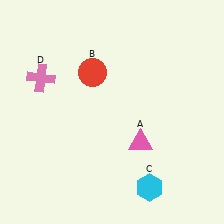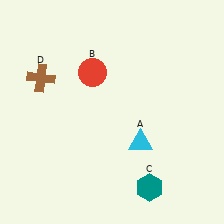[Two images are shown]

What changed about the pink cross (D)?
In Image 1, D is pink. In Image 2, it changed to brown.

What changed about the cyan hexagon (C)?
In Image 1, C is cyan. In Image 2, it changed to teal.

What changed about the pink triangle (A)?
In Image 1, A is pink. In Image 2, it changed to cyan.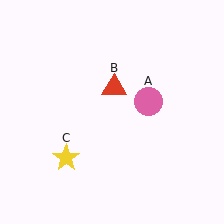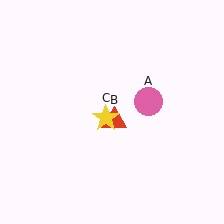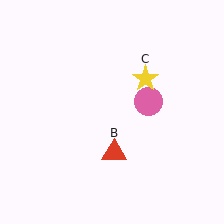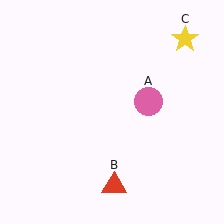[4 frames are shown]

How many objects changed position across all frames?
2 objects changed position: red triangle (object B), yellow star (object C).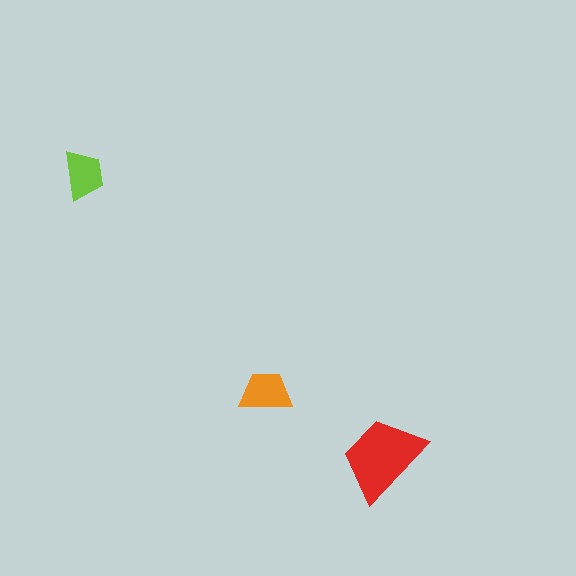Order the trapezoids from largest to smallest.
the red one, the orange one, the lime one.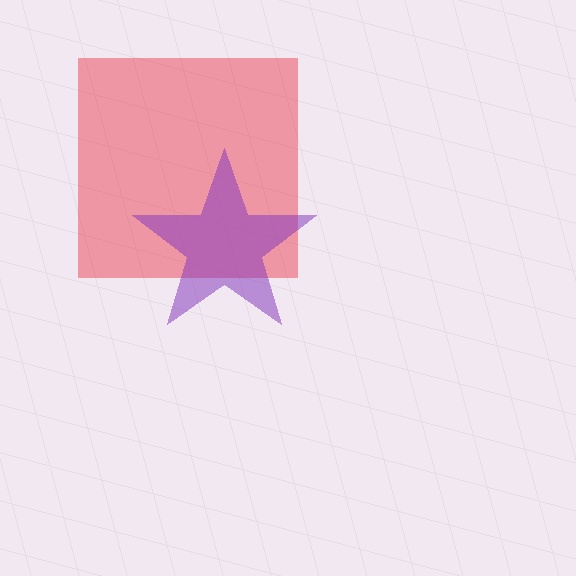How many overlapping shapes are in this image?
There are 2 overlapping shapes in the image.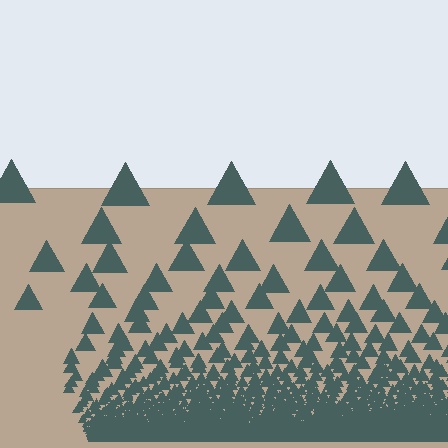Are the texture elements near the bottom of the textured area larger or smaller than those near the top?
Smaller. The gradient is inverted — elements near the bottom are smaller and denser.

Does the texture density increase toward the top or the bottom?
Density increases toward the bottom.